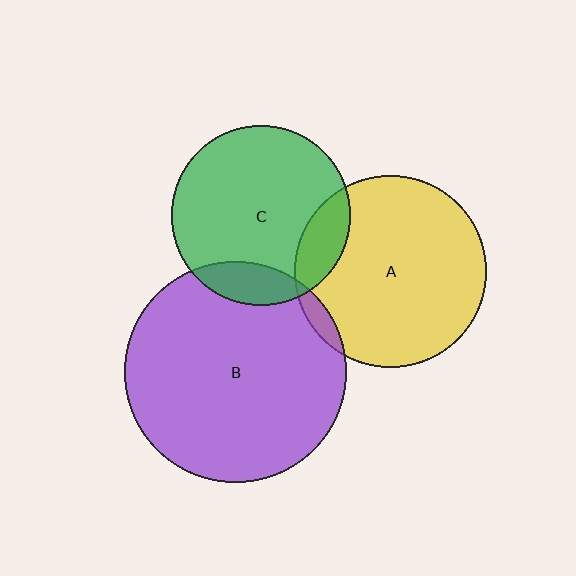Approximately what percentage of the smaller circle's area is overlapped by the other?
Approximately 5%.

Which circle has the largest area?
Circle B (purple).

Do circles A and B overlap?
Yes.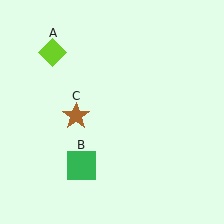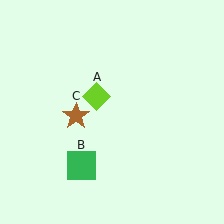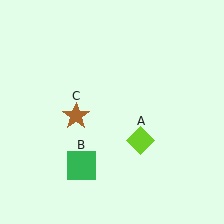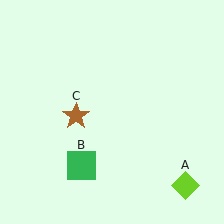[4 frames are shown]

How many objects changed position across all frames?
1 object changed position: lime diamond (object A).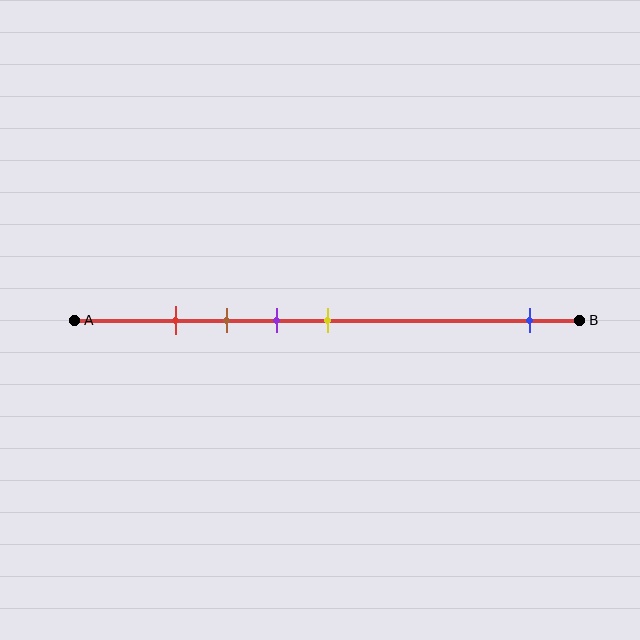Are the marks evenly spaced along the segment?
No, the marks are not evenly spaced.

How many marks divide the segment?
There are 5 marks dividing the segment.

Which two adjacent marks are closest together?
The red and brown marks are the closest adjacent pair.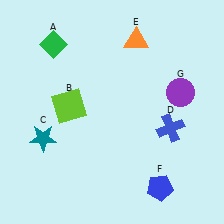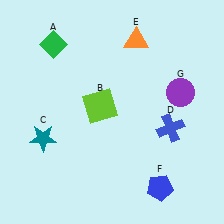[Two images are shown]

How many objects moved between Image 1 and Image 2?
1 object moved between the two images.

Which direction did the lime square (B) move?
The lime square (B) moved right.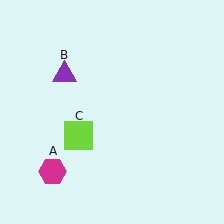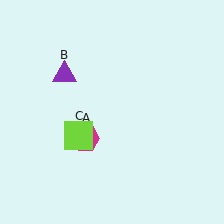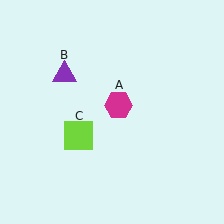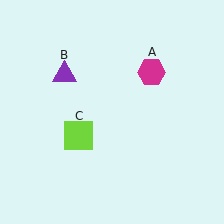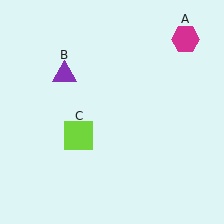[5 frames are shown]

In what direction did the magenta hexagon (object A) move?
The magenta hexagon (object A) moved up and to the right.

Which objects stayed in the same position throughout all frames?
Purple triangle (object B) and lime square (object C) remained stationary.